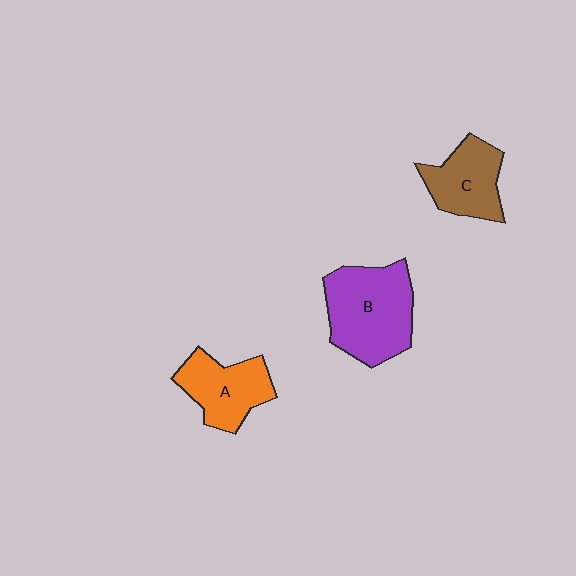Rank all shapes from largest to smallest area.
From largest to smallest: B (purple), A (orange), C (brown).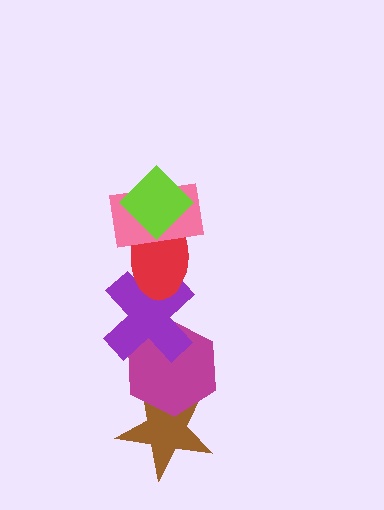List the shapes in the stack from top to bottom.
From top to bottom: the lime diamond, the pink rectangle, the red ellipse, the purple cross, the magenta hexagon, the brown star.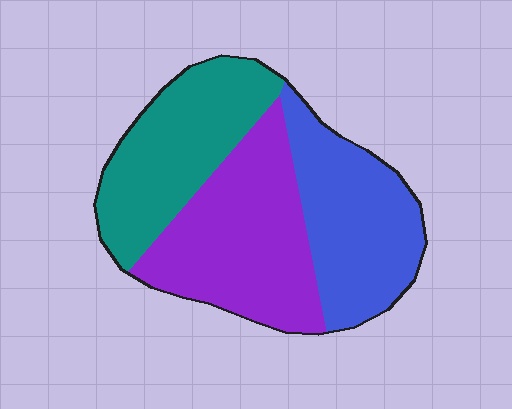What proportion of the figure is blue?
Blue takes up about one third (1/3) of the figure.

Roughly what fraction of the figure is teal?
Teal covers 31% of the figure.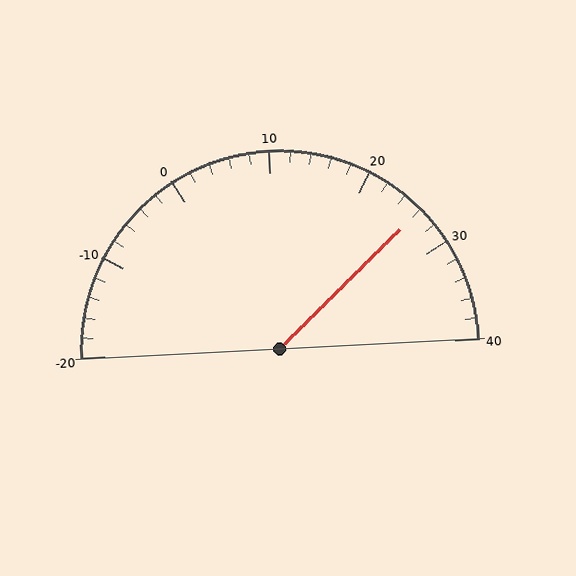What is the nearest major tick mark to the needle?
The nearest major tick mark is 30.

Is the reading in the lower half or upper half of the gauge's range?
The reading is in the upper half of the range (-20 to 40).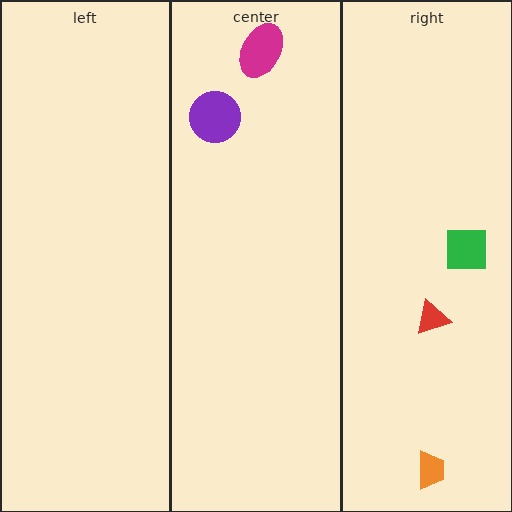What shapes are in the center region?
The purple circle, the magenta ellipse.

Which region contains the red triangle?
The right region.